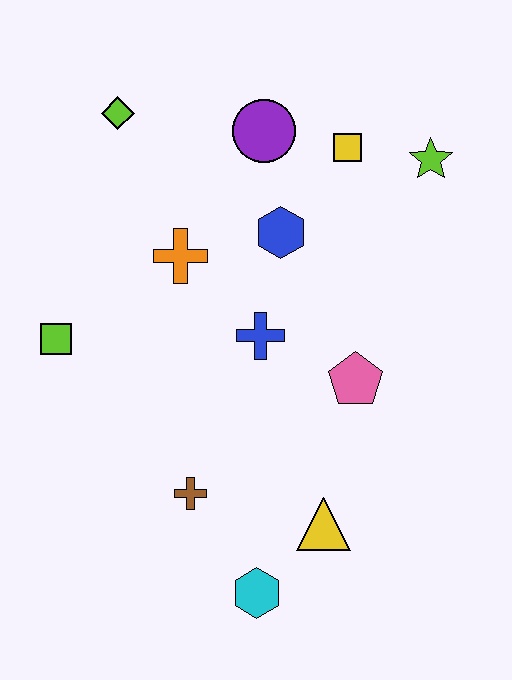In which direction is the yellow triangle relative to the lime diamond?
The yellow triangle is below the lime diamond.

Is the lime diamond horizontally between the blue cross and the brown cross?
No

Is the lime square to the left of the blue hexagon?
Yes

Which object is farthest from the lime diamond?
The cyan hexagon is farthest from the lime diamond.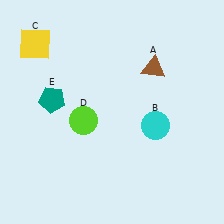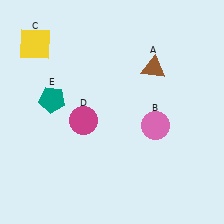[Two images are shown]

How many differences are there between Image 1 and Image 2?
There are 2 differences between the two images.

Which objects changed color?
B changed from cyan to pink. D changed from lime to magenta.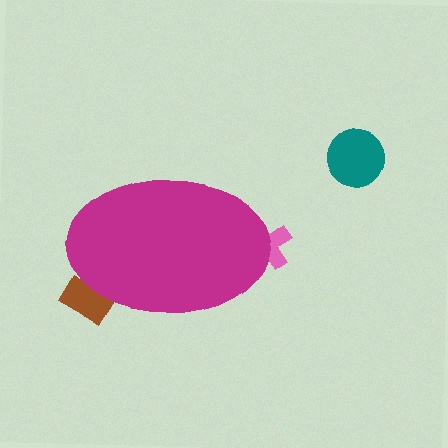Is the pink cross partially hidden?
Yes, the pink cross is partially hidden behind the magenta ellipse.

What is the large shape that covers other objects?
A magenta ellipse.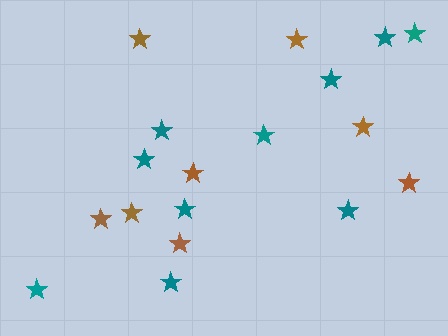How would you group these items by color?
There are 2 groups: one group of teal stars (10) and one group of brown stars (8).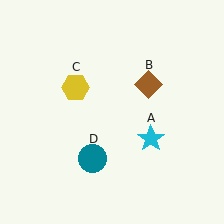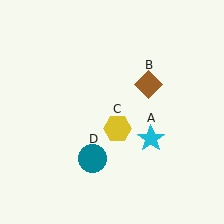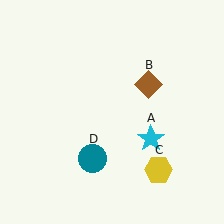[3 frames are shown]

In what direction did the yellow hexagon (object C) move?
The yellow hexagon (object C) moved down and to the right.